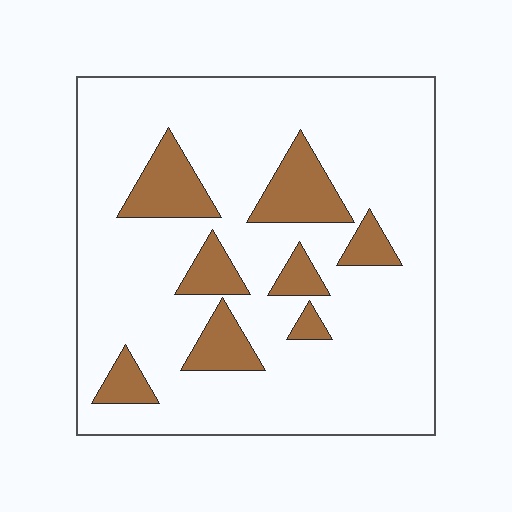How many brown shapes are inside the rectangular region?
8.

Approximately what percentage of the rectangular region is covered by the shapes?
Approximately 15%.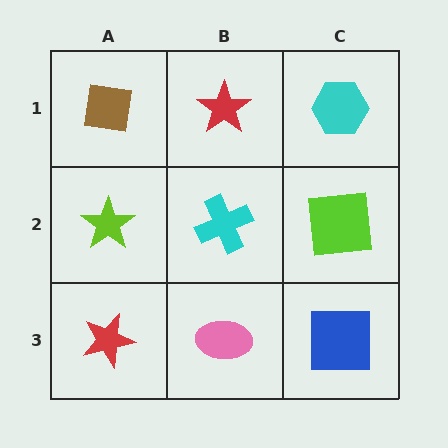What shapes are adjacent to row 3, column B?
A cyan cross (row 2, column B), a red star (row 3, column A), a blue square (row 3, column C).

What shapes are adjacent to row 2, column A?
A brown square (row 1, column A), a red star (row 3, column A), a cyan cross (row 2, column B).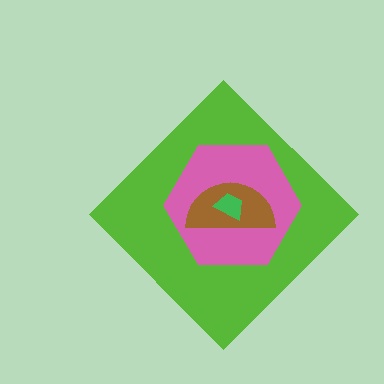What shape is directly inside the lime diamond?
The pink hexagon.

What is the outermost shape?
The lime diamond.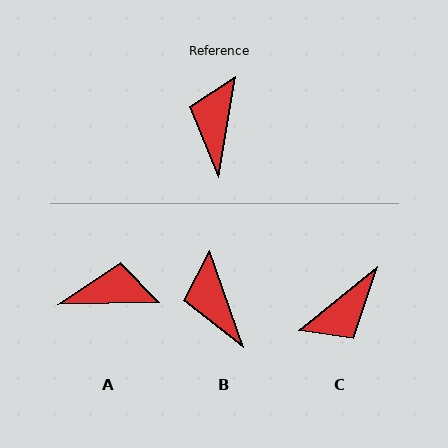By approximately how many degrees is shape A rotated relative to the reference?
Approximately 79 degrees clockwise.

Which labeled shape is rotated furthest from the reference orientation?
C, about 139 degrees away.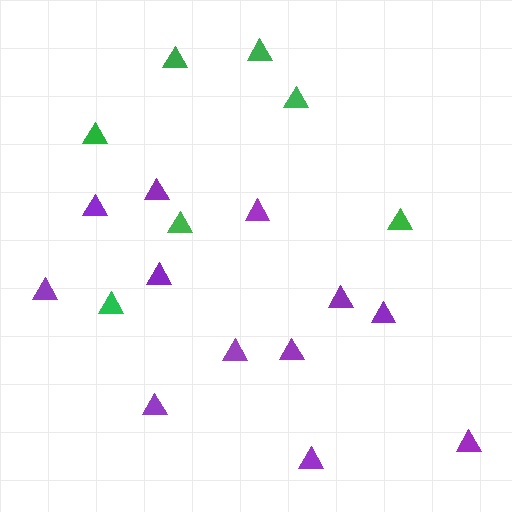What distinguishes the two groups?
There are 2 groups: one group of green triangles (7) and one group of purple triangles (12).